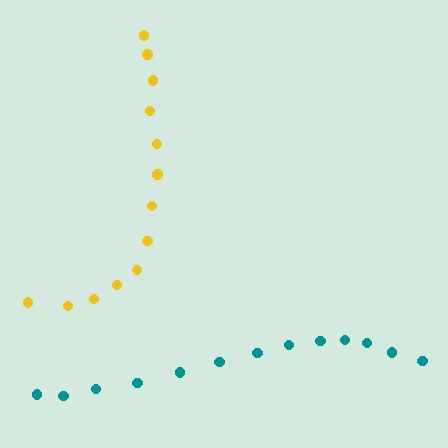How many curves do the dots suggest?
There are 2 distinct paths.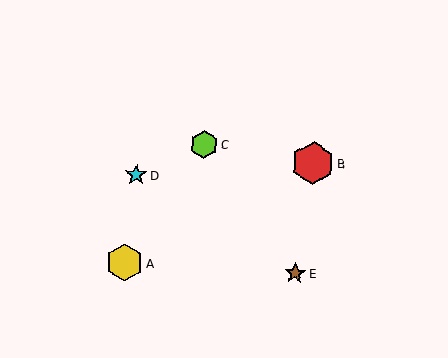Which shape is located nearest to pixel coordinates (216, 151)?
The lime hexagon (labeled C) at (204, 144) is nearest to that location.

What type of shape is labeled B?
Shape B is a red hexagon.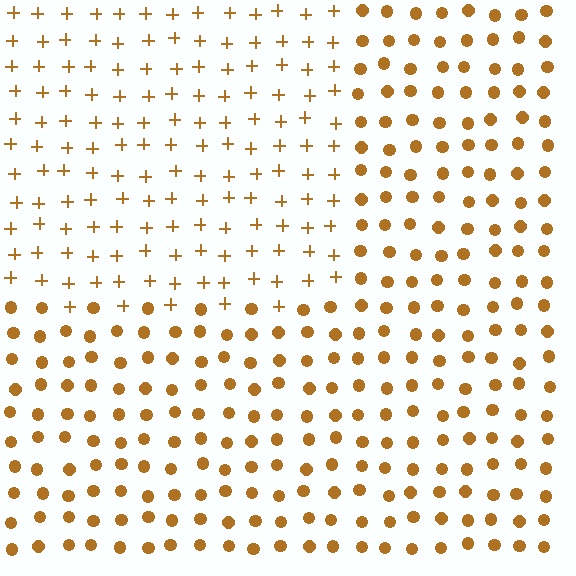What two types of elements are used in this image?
The image uses plus signs inside the rectangle region and circles outside it.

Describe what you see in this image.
The image is filled with small brown elements arranged in a uniform grid. A rectangle-shaped region contains plus signs, while the surrounding area contains circles. The boundary is defined purely by the change in element shape.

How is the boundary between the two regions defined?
The boundary is defined by a change in element shape: plus signs inside vs. circles outside. All elements share the same color and spacing.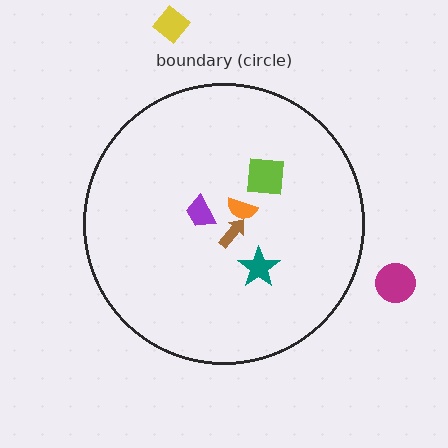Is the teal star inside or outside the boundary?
Inside.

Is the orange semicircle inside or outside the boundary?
Inside.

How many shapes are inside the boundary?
5 inside, 2 outside.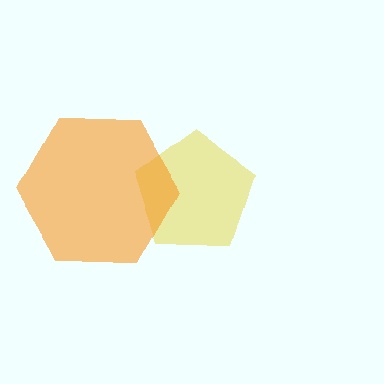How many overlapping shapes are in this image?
There are 2 overlapping shapes in the image.